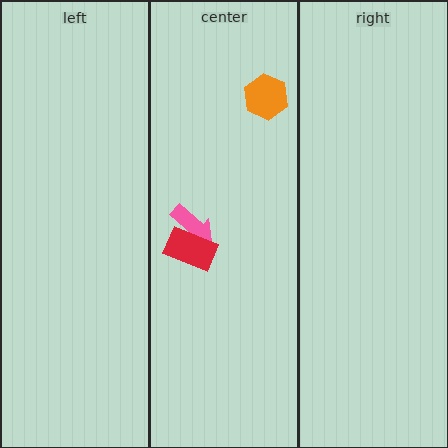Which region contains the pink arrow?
The center region.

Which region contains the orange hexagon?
The center region.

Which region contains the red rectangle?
The center region.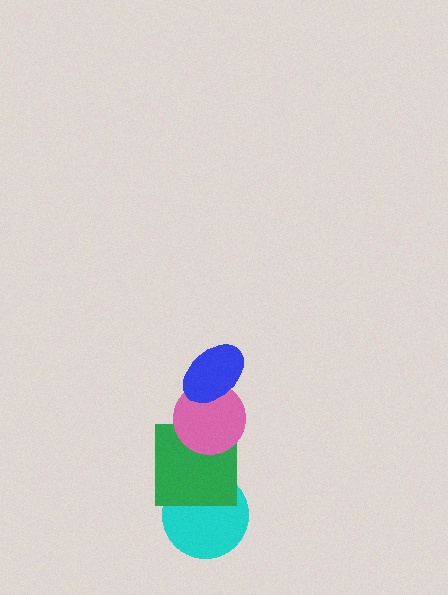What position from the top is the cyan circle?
The cyan circle is 4th from the top.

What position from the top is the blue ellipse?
The blue ellipse is 1st from the top.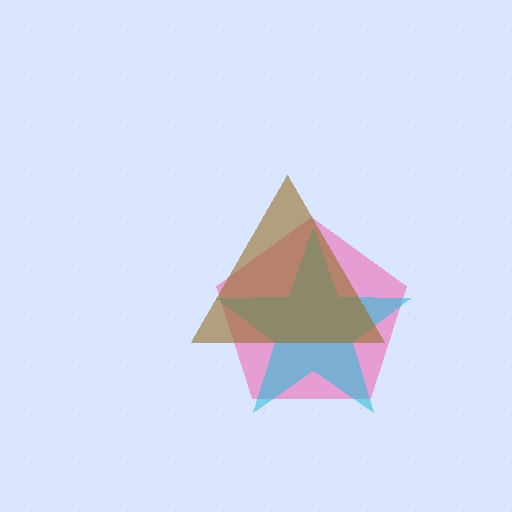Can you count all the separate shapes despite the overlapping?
Yes, there are 3 separate shapes.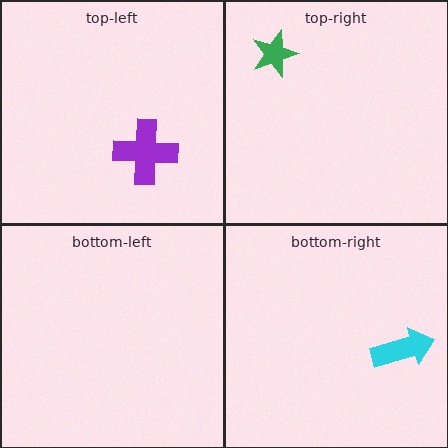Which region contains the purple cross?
The top-left region.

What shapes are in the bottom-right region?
The cyan arrow.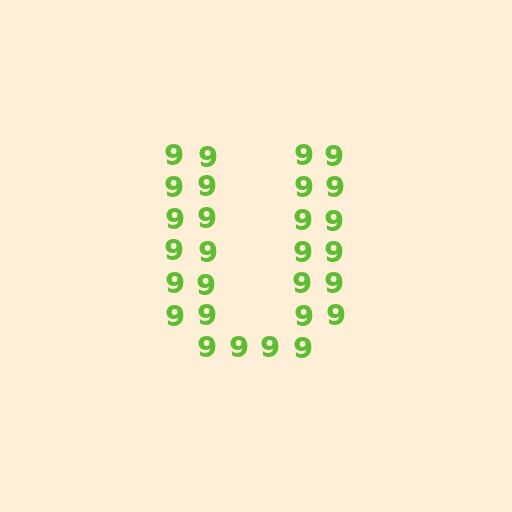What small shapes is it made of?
It is made of small digit 9's.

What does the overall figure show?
The overall figure shows the letter U.